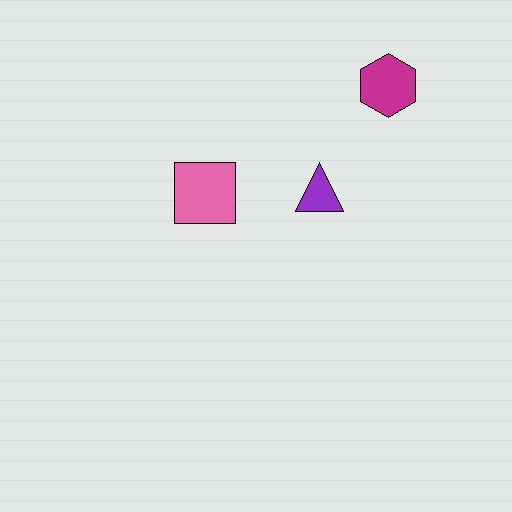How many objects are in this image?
There are 3 objects.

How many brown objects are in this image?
There are no brown objects.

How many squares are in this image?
There is 1 square.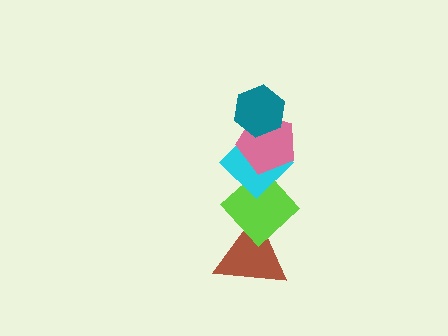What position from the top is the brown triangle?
The brown triangle is 5th from the top.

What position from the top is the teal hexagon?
The teal hexagon is 1st from the top.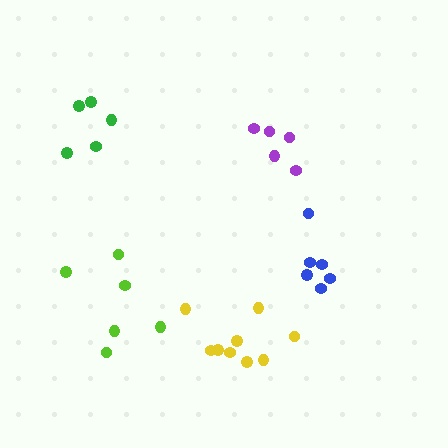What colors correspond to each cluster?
The clusters are colored: lime, purple, blue, green, yellow.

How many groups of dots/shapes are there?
There are 5 groups.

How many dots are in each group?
Group 1: 6 dots, Group 2: 5 dots, Group 3: 6 dots, Group 4: 5 dots, Group 5: 9 dots (31 total).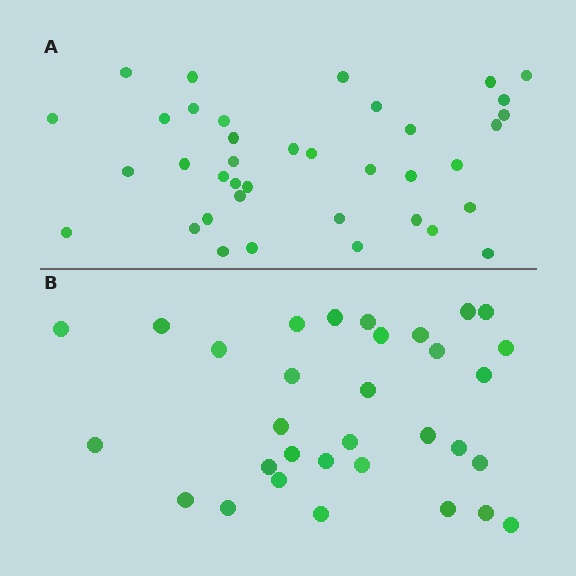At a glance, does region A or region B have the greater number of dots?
Region A (the top region) has more dots.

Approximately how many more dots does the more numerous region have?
Region A has about 6 more dots than region B.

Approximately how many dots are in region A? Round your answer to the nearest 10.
About 40 dots. (The exact count is 38, which rounds to 40.)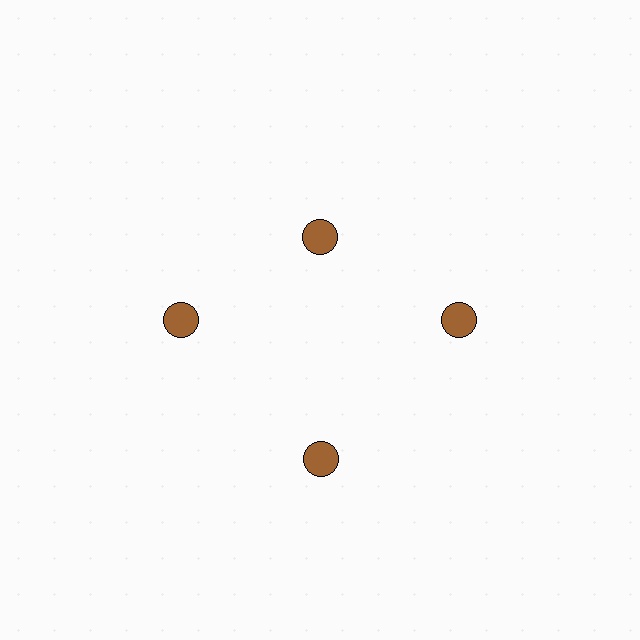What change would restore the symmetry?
The symmetry would be restored by moving it outward, back onto the ring so that all 4 circles sit at equal angles and equal distance from the center.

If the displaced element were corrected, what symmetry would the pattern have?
It would have 4-fold rotational symmetry — the pattern would map onto itself every 90 degrees.